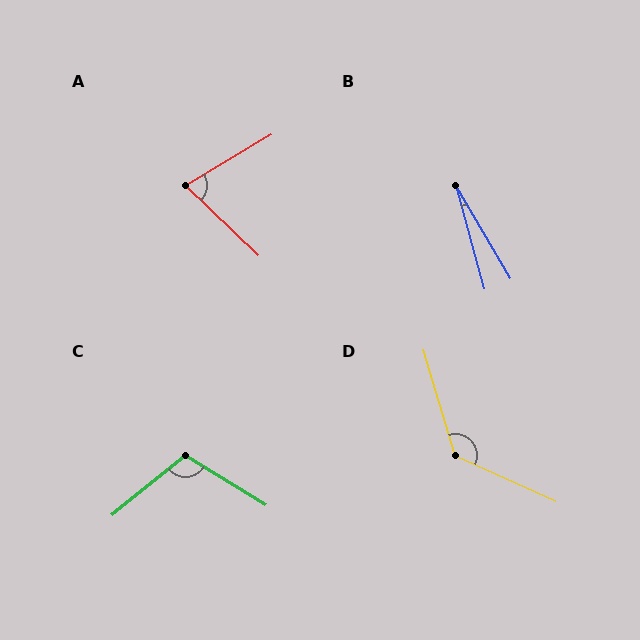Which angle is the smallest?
B, at approximately 15 degrees.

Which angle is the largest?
D, at approximately 131 degrees.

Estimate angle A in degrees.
Approximately 75 degrees.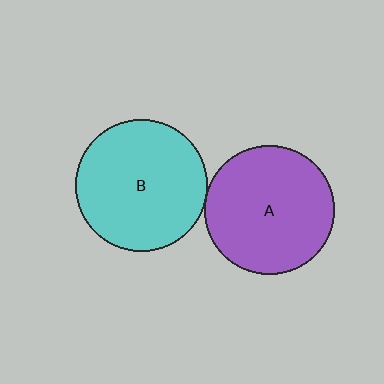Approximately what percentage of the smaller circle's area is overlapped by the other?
Approximately 5%.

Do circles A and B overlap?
Yes.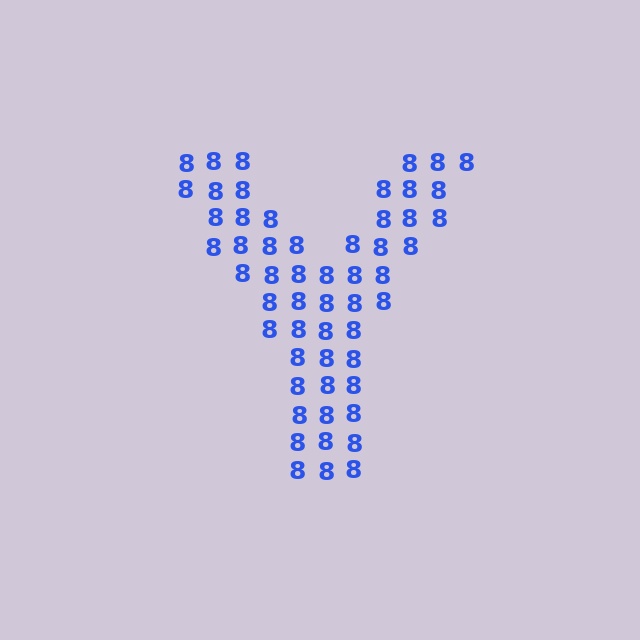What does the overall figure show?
The overall figure shows the letter Y.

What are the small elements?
The small elements are digit 8's.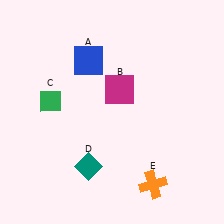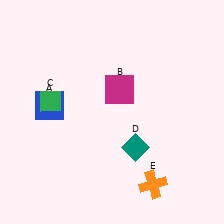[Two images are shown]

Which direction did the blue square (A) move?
The blue square (A) moved down.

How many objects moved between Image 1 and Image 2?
2 objects moved between the two images.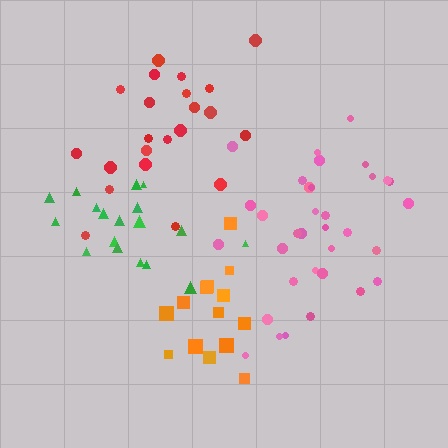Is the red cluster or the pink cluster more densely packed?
Red.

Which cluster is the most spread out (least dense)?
Pink.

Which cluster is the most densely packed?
Orange.